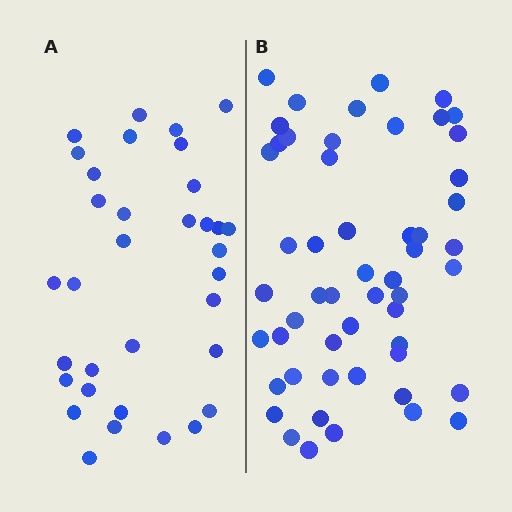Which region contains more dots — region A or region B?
Region B (the right region) has more dots.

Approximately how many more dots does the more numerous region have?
Region B has approximately 20 more dots than region A.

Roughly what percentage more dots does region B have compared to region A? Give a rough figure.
About 55% more.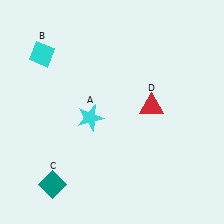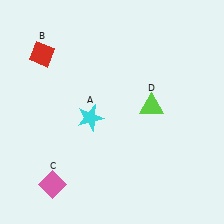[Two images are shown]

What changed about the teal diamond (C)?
In Image 1, C is teal. In Image 2, it changed to pink.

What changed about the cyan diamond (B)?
In Image 1, B is cyan. In Image 2, it changed to red.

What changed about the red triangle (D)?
In Image 1, D is red. In Image 2, it changed to lime.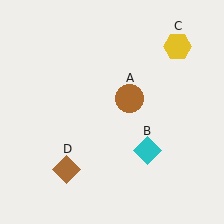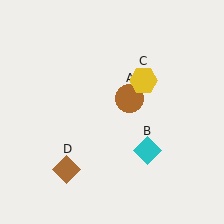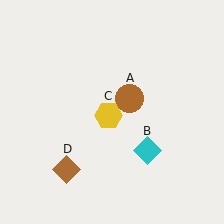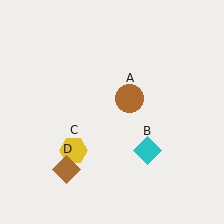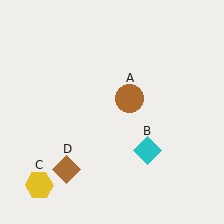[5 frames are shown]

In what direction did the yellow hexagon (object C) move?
The yellow hexagon (object C) moved down and to the left.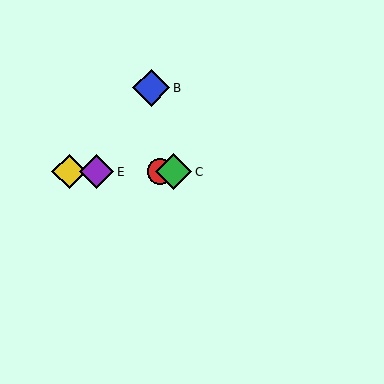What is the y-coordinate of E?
Object E is at y≈172.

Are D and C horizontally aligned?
Yes, both are at y≈172.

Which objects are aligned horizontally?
Objects A, C, D, E are aligned horizontally.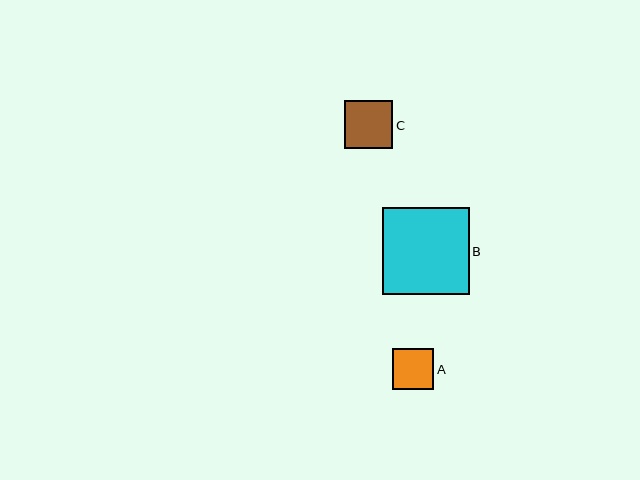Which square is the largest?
Square B is the largest with a size of approximately 87 pixels.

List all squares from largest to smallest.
From largest to smallest: B, C, A.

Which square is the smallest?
Square A is the smallest with a size of approximately 41 pixels.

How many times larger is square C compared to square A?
Square C is approximately 1.2 times the size of square A.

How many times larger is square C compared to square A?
Square C is approximately 1.2 times the size of square A.